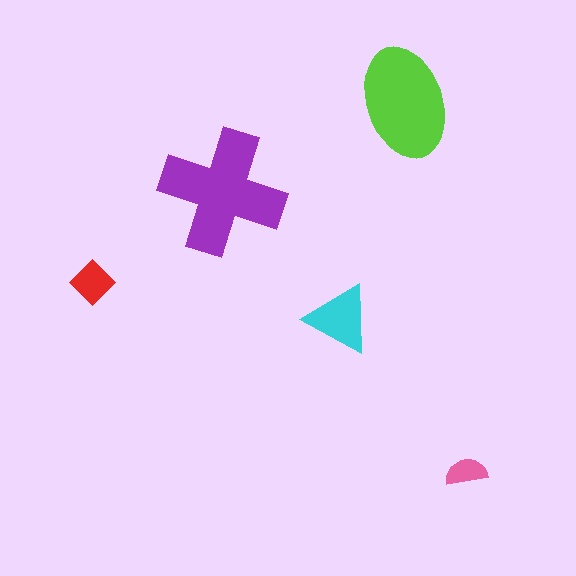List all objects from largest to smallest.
The purple cross, the lime ellipse, the cyan triangle, the red diamond, the pink semicircle.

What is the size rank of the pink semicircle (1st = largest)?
5th.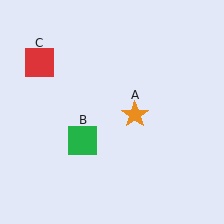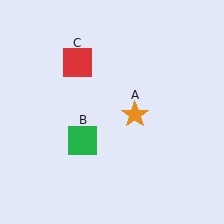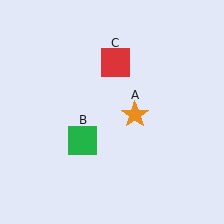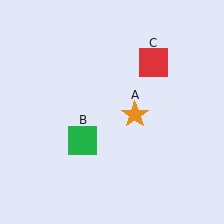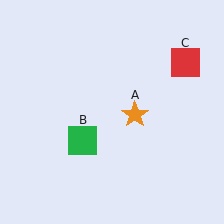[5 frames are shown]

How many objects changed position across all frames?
1 object changed position: red square (object C).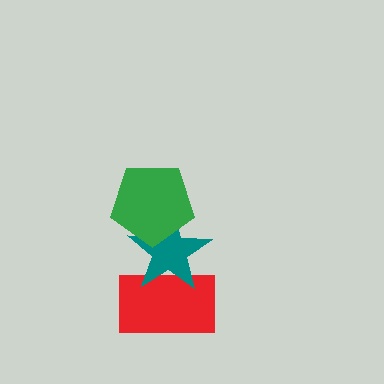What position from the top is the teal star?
The teal star is 2nd from the top.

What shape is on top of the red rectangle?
The teal star is on top of the red rectangle.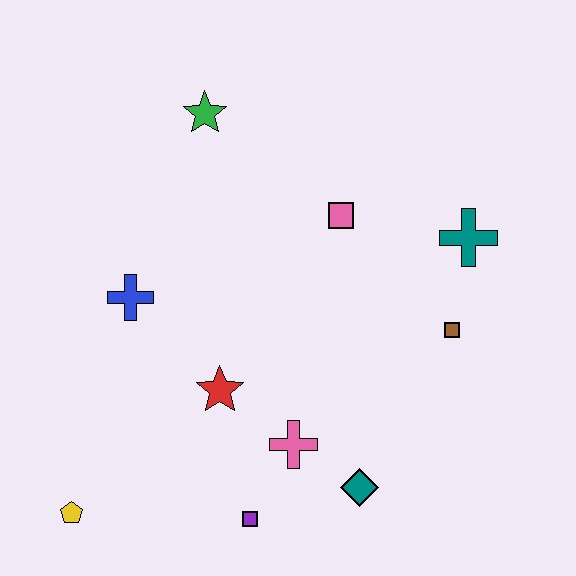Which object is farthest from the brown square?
The yellow pentagon is farthest from the brown square.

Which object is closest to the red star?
The pink cross is closest to the red star.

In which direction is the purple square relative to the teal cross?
The purple square is below the teal cross.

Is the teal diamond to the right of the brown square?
No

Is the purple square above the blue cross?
No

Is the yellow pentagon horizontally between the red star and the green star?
No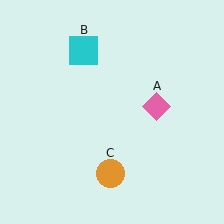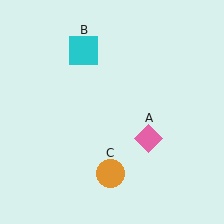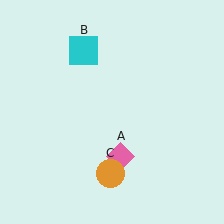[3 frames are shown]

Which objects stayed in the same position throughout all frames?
Cyan square (object B) and orange circle (object C) remained stationary.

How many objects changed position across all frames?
1 object changed position: pink diamond (object A).